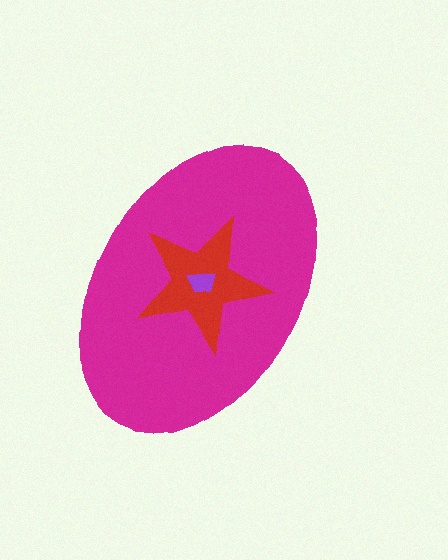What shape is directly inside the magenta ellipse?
The red star.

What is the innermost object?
The purple trapezoid.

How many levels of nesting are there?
3.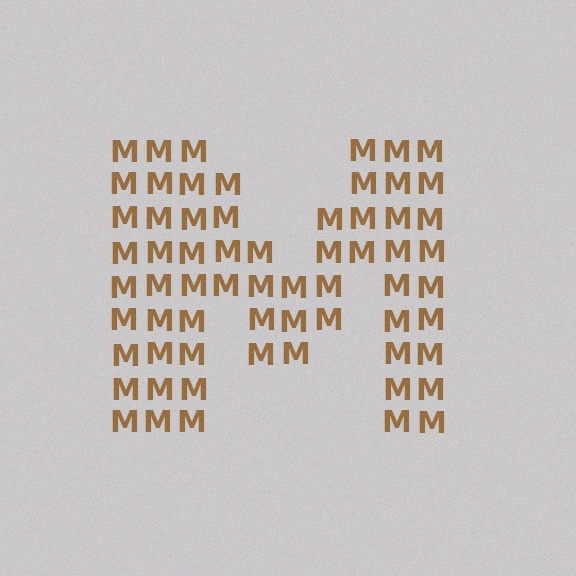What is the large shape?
The large shape is the letter M.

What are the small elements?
The small elements are letter M's.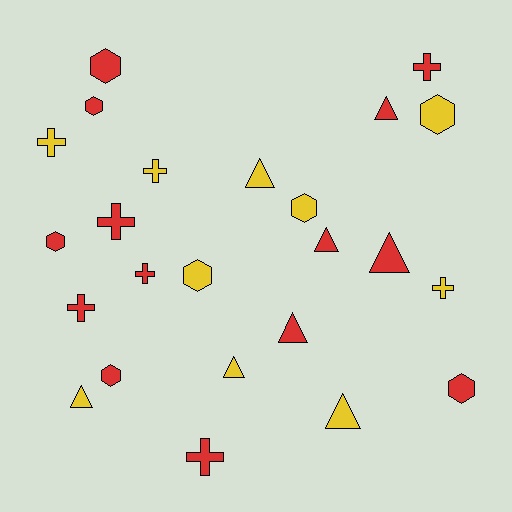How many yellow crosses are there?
There are 3 yellow crosses.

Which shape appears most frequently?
Triangle, with 8 objects.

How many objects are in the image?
There are 24 objects.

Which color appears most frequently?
Red, with 14 objects.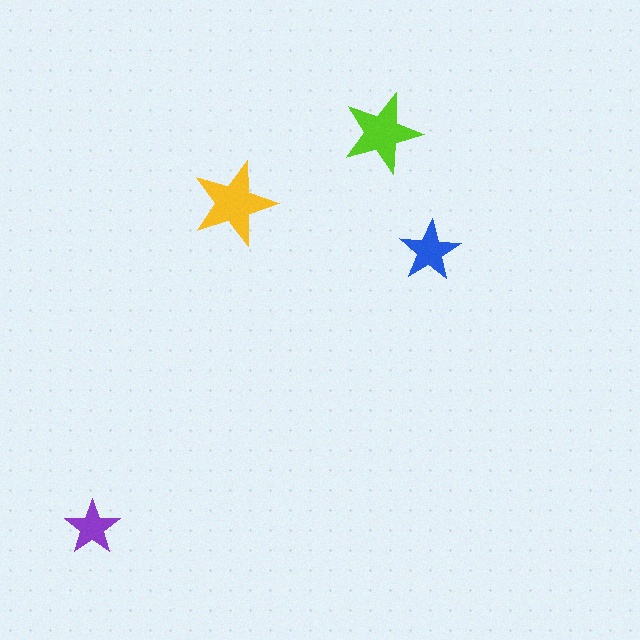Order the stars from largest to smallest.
the yellow one, the lime one, the blue one, the purple one.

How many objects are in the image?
There are 4 objects in the image.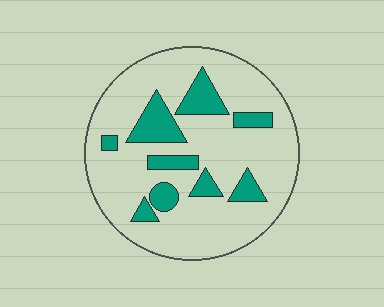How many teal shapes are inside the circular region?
9.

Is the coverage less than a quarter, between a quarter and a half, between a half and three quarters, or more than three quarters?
Less than a quarter.